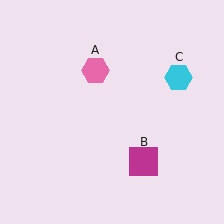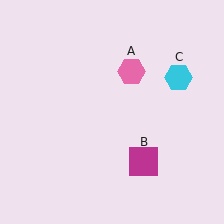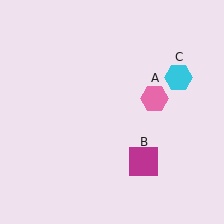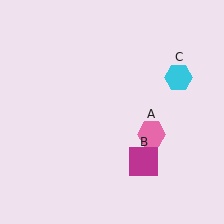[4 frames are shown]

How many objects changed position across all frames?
1 object changed position: pink hexagon (object A).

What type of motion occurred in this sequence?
The pink hexagon (object A) rotated clockwise around the center of the scene.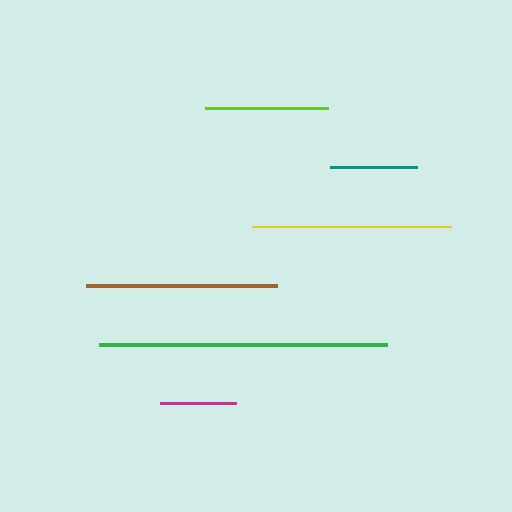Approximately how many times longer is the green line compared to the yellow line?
The green line is approximately 1.4 times the length of the yellow line.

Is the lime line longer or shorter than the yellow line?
The yellow line is longer than the lime line.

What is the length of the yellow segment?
The yellow segment is approximately 199 pixels long.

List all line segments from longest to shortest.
From longest to shortest: green, yellow, brown, lime, teal, magenta.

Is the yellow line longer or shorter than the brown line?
The yellow line is longer than the brown line.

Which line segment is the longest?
The green line is the longest at approximately 288 pixels.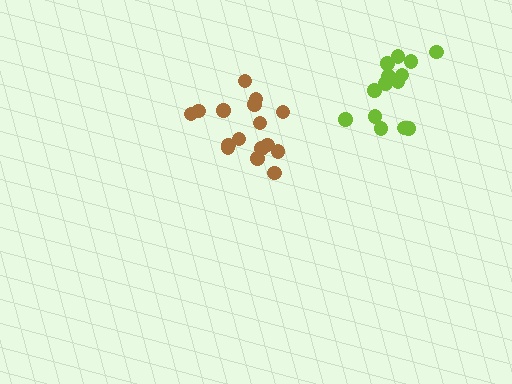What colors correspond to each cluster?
The clusters are colored: lime, brown.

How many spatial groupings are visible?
There are 2 spatial groupings.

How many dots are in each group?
Group 1: 14 dots, Group 2: 16 dots (30 total).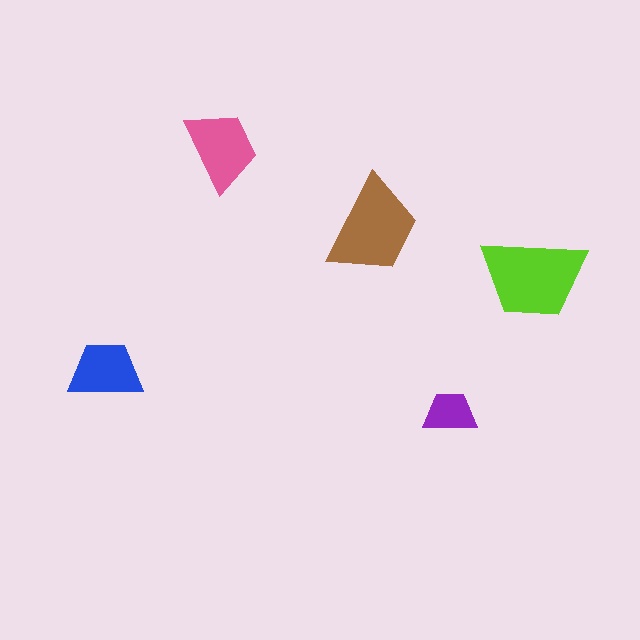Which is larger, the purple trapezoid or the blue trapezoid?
The blue one.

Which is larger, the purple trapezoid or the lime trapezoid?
The lime one.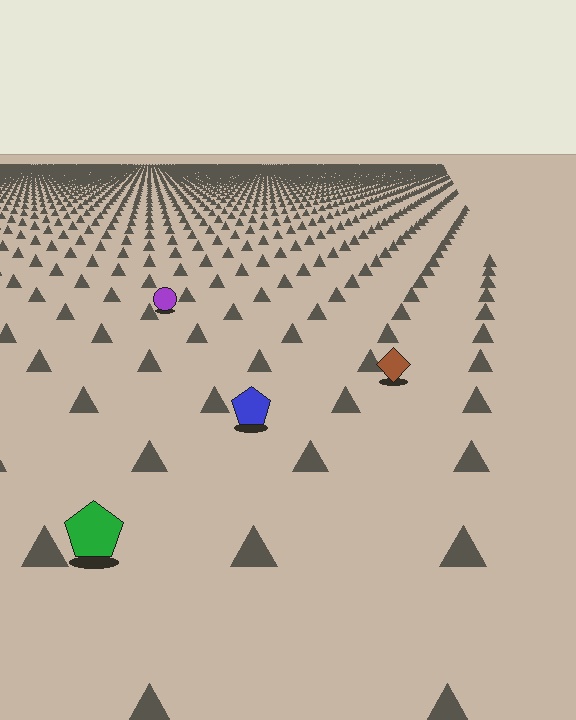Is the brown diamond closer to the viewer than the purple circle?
Yes. The brown diamond is closer — you can tell from the texture gradient: the ground texture is coarser near it.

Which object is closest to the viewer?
The green pentagon is closest. The texture marks near it are larger and more spread out.